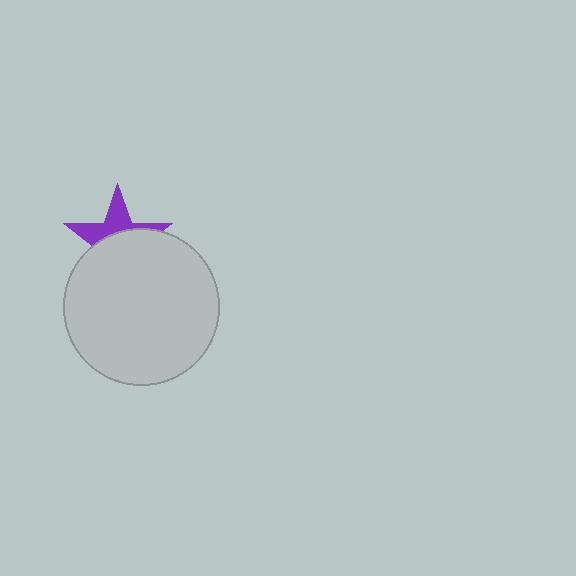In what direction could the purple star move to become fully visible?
The purple star could move up. That would shift it out from behind the light gray circle entirely.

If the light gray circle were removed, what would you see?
You would see the complete purple star.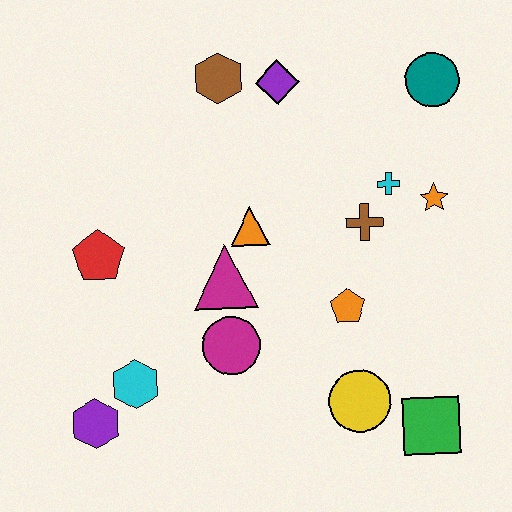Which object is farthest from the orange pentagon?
The purple hexagon is farthest from the orange pentagon.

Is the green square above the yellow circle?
No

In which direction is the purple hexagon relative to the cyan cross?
The purple hexagon is to the left of the cyan cross.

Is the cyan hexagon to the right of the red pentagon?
Yes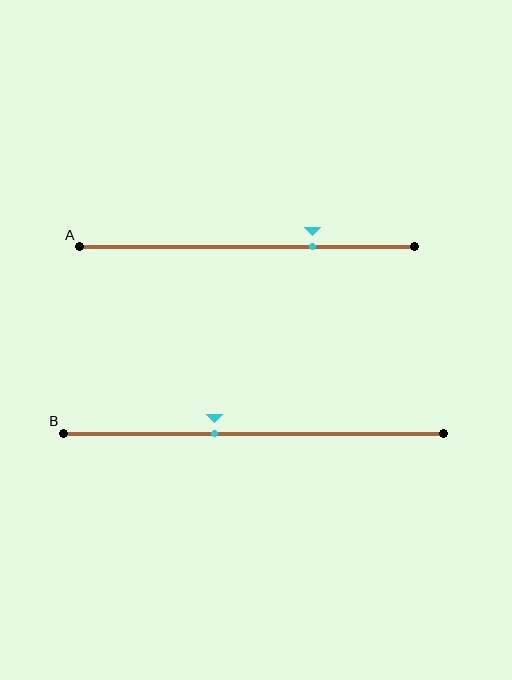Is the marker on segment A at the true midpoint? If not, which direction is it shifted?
No, the marker on segment A is shifted to the right by about 19% of the segment length.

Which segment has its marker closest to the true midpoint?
Segment B has its marker closest to the true midpoint.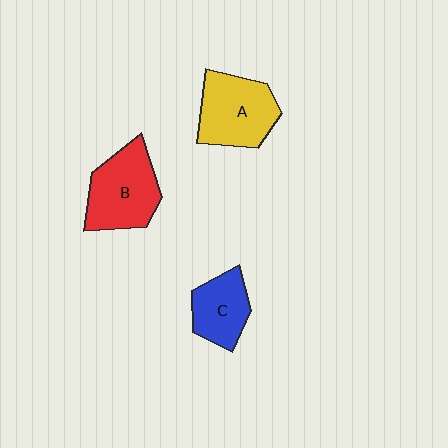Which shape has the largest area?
Shape B (red).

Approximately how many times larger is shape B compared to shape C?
Approximately 1.4 times.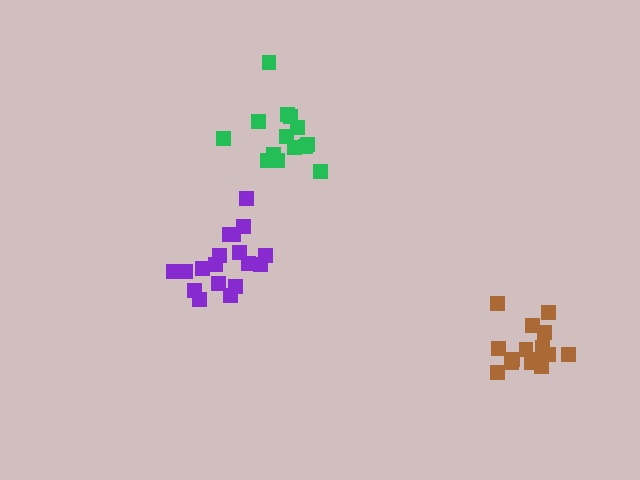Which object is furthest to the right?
The brown cluster is rightmost.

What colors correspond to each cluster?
The clusters are colored: purple, green, brown.